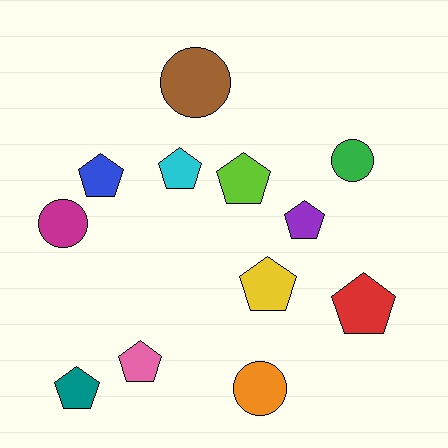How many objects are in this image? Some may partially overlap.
There are 12 objects.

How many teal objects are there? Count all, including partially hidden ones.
There is 1 teal object.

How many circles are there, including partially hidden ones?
There are 4 circles.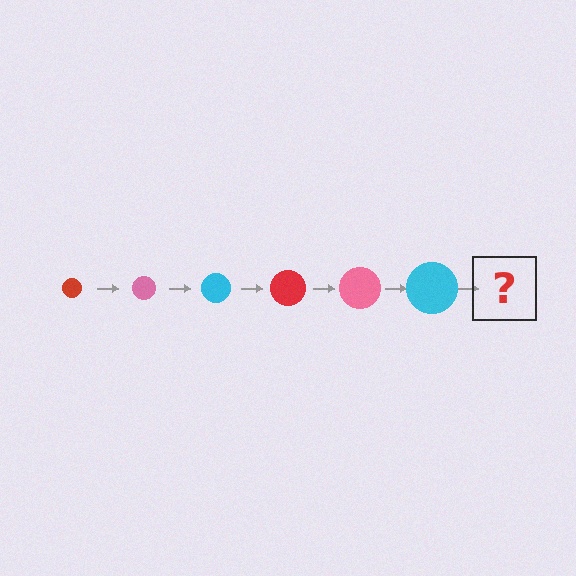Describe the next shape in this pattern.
It should be a red circle, larger than the previous one.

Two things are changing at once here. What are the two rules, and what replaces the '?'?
The two rules are that the circle grows larger each step and the color cycles through red, pink, and cyan. The '?' should be a red circle, larger than the previous one.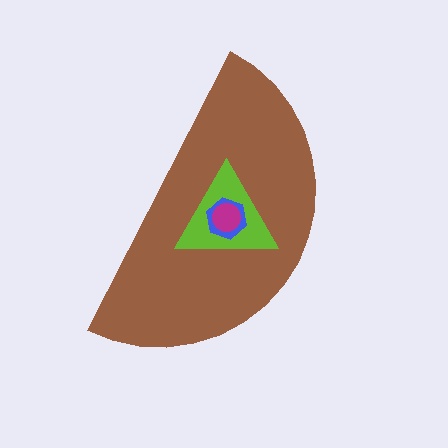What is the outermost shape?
The brown semicircle.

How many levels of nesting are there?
4.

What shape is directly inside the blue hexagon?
The magenta circle.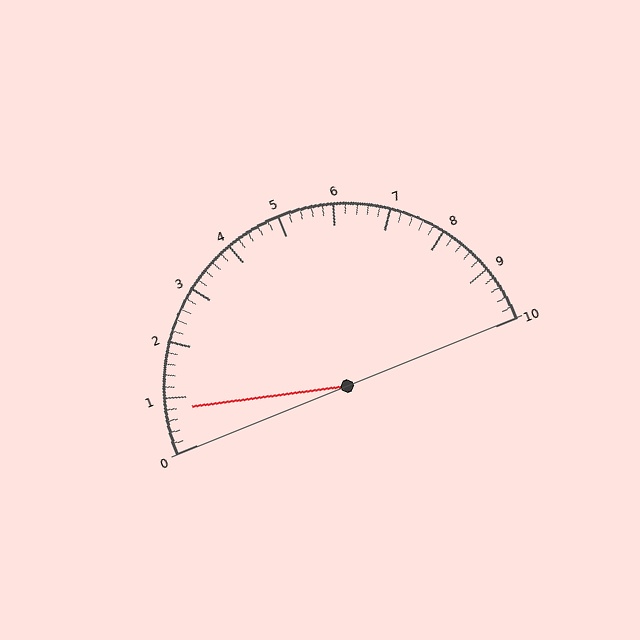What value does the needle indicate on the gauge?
The needle indicates approximately 0.8.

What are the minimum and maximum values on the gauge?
The gauge ranges from 0 to 10.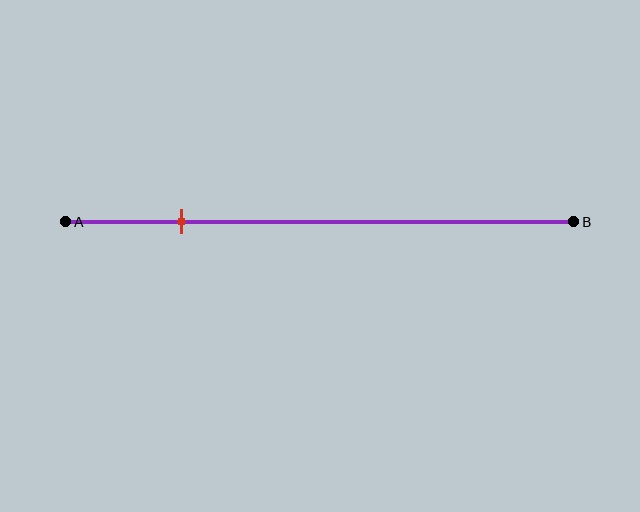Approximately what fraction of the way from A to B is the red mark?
The red mark is approximately 25% of the way from A to B.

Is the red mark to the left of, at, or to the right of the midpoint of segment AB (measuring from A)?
The red mark is to the left of the midpoint of segment AB.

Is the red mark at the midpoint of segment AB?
No, the mark is at about 25% from A, not at the 50% midpoint.